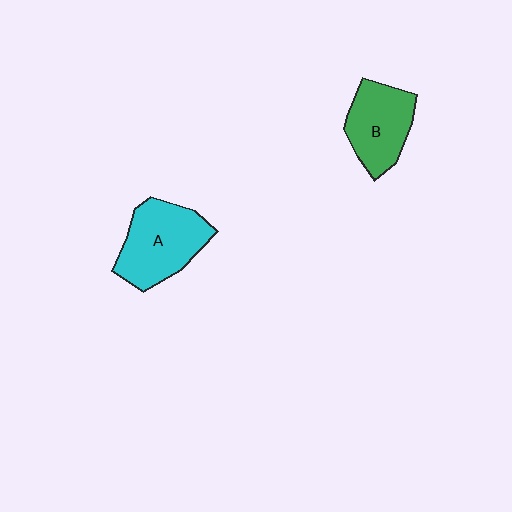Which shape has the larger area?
Shape A (cyan).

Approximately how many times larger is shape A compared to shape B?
Approximately 1.2 times.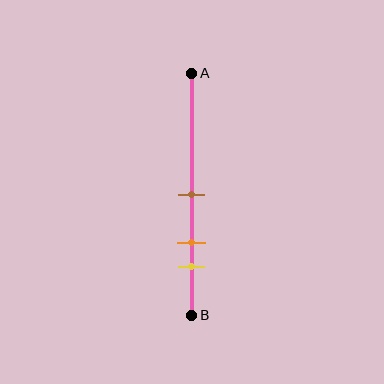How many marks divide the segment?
There are 3 marks dividing the segment.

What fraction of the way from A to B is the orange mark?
The orange mark is approximately 70% (0.7) of the way from A to B.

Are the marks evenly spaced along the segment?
Yes, the marks are approximately evenly spaced.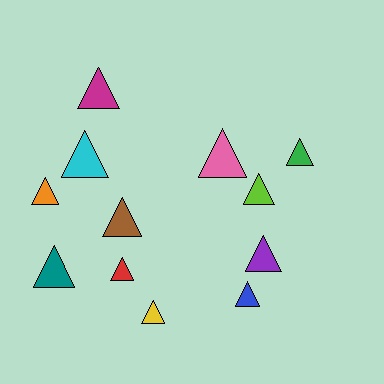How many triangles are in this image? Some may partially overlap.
There are 12 triangles.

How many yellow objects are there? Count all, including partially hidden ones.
There is 1 yellow object.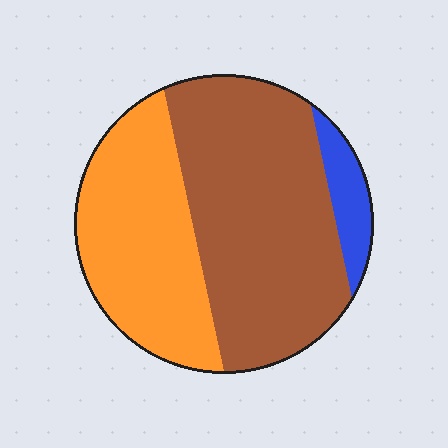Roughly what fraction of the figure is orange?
Orange covers 37% of the figure.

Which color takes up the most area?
Brown, at roughly 55%.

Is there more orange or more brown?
Brown.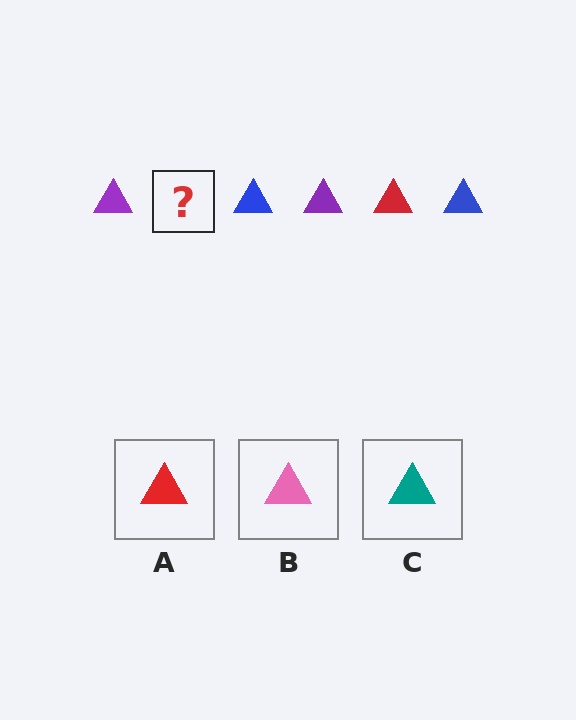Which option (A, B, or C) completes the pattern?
A.